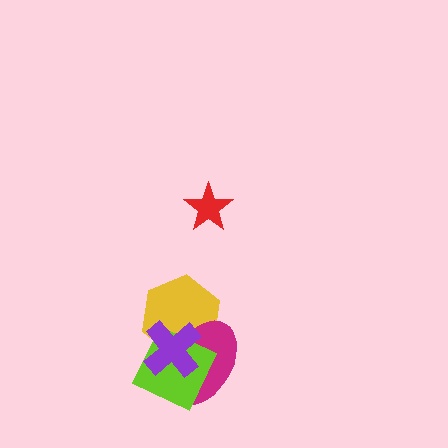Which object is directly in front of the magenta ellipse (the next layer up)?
The lime square is directly in front of the magenta ellipse.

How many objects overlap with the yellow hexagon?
3 objects overlap with the yellow hexagon.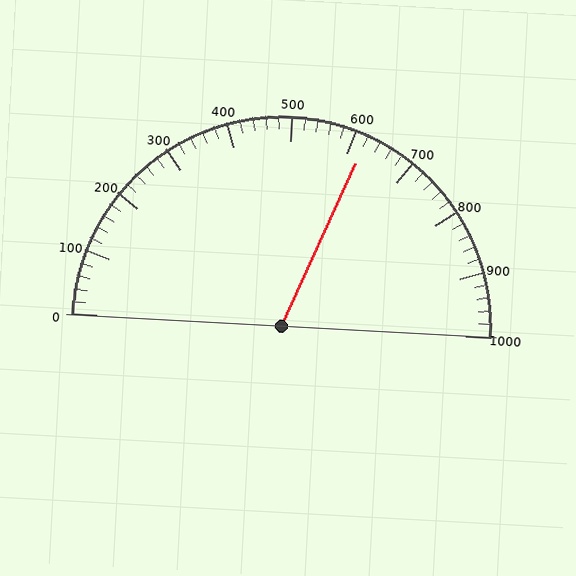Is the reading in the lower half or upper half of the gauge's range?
The reading is in the upper half of the range (0 to 1000).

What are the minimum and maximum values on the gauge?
The gauge ranges from 0 to 1000.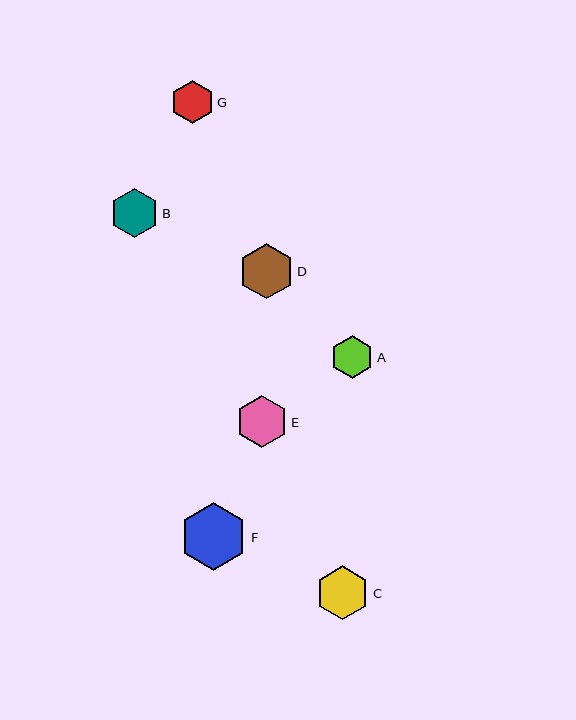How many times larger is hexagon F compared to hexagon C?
Hexagon F is approximately 1.3 times the size of hexagon C.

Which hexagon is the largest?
Hexagon F is the largest with a size of approximately 68 pixels.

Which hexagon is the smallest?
Hexagon G is the smallest with a size of approximately 43 pixels.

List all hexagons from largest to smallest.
From largest to smallest: F, D, C, E, B, A, G.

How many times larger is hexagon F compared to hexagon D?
Hexagon F is approximately 1.2 times the size of hexagon D.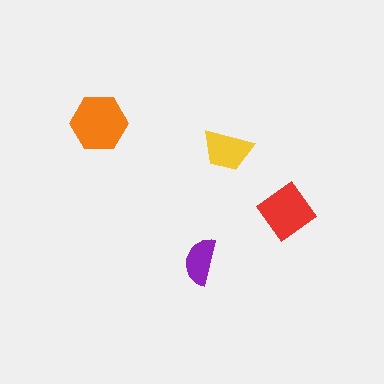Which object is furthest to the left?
The orange hexagon is leftmost.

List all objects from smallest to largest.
The purple semicircle, the yellow trapezoid, the red diamond, the orange hexagon.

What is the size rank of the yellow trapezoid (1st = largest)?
3rd.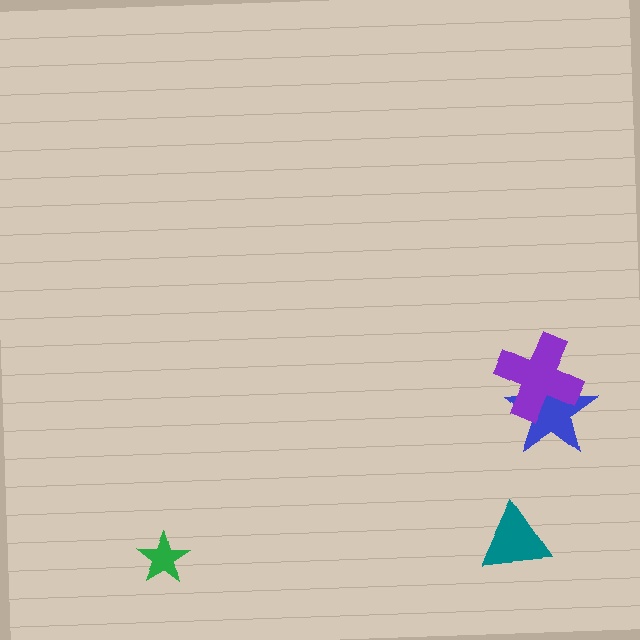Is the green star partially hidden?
No, no other shape covers it.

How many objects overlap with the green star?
0 objects overlap with the green star.